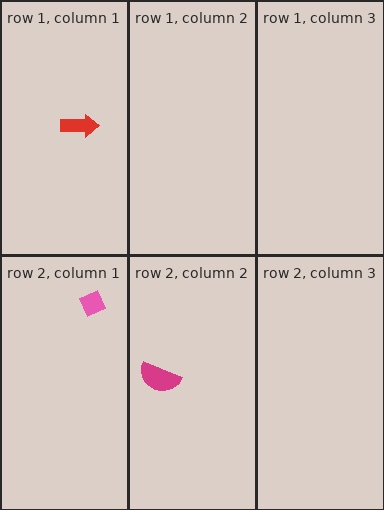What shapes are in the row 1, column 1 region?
The red arrow.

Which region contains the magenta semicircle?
The row 2, column 2 region.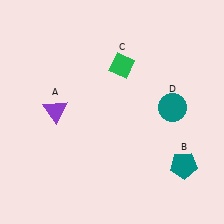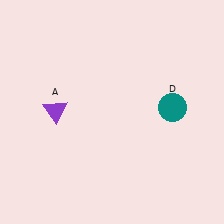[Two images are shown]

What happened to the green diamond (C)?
The green diamond (C) was removed in Image 2. It was in the top-right area of Image 1.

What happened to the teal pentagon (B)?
The teal pentagon (B) was removed in Image 2. It was in the bottom-right area of Image 1.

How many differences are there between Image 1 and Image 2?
There are 2 differences between the two images.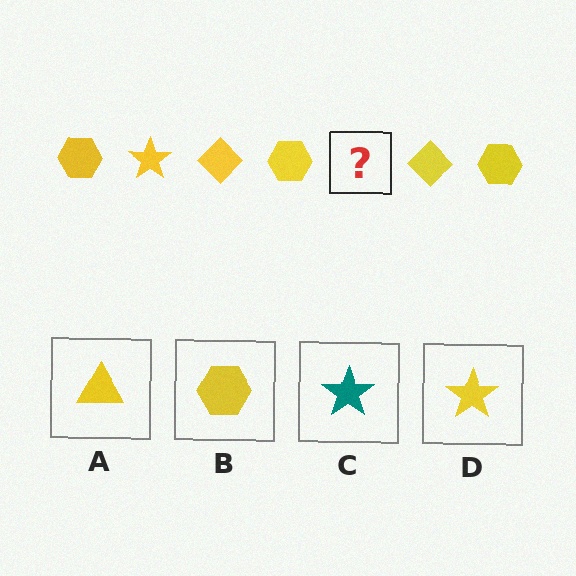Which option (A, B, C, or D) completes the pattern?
D.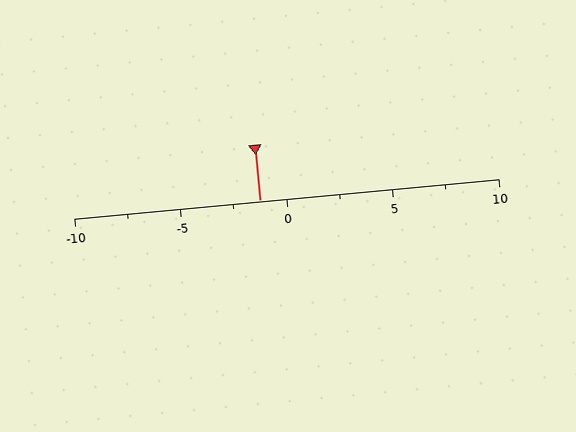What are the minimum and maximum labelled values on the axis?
The axis runs from -10 to 10.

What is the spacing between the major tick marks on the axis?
The major ticks are spaced 5 apart.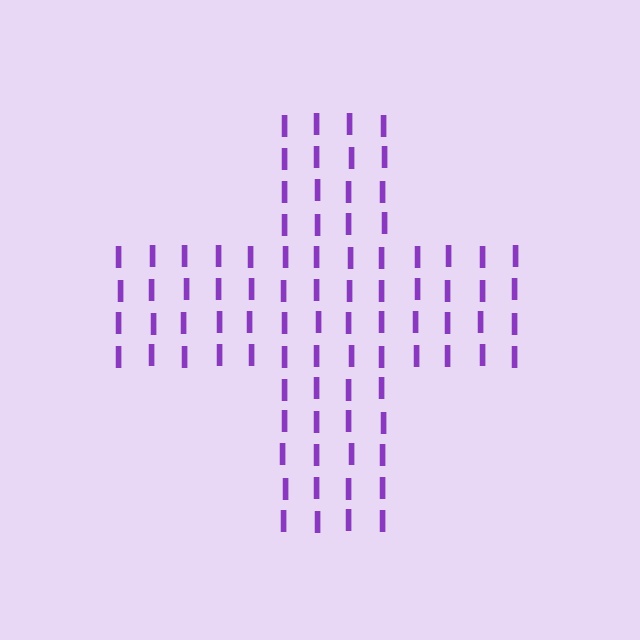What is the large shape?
The large shape is a cross.